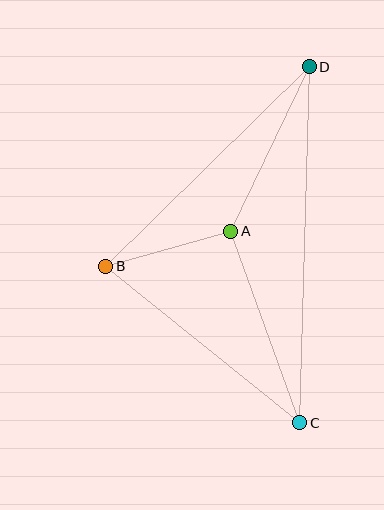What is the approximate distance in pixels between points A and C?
The distance between A and C is approximately 203 pixels.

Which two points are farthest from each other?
Points C and D are farthest from each other.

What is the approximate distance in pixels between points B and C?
The distance between B and C is approximately 249 pixels.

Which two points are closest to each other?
Points A and B are closest to each other.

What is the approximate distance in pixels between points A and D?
The distance between A and D is approximately 182 pixels.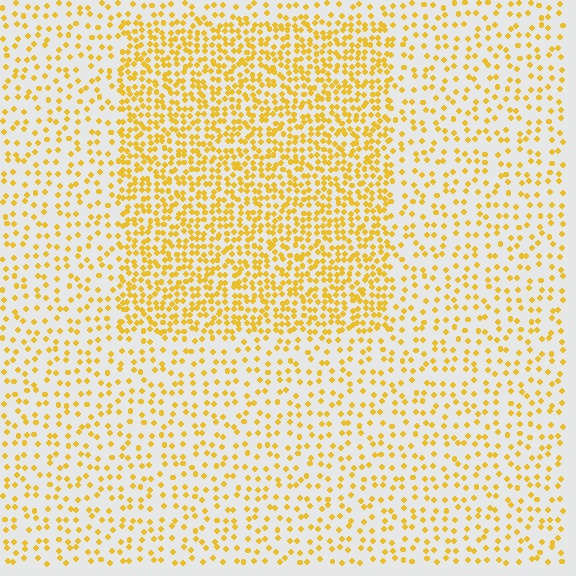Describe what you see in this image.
The image contains small yellow elements arranged at two different densities. A rectangle-shaped region is visible where the elements are more densely packed than the surrounding area.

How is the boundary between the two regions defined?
The boundary is defined by a change in element density (approximately 2.3x ratio). All elements are the same color, size, and shape.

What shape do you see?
I see a rectangle.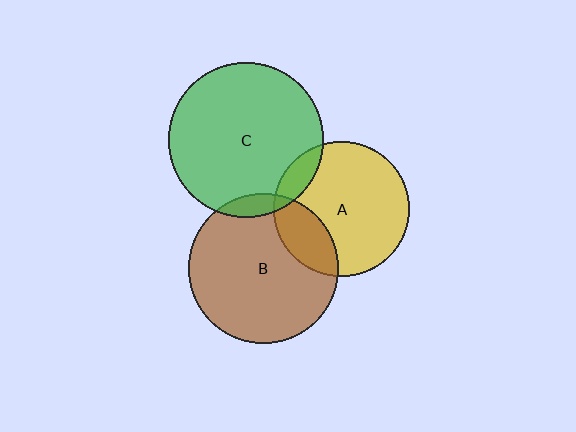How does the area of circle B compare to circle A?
Approximately 1.2 times.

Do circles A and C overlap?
Yes.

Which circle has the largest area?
Circle C (green).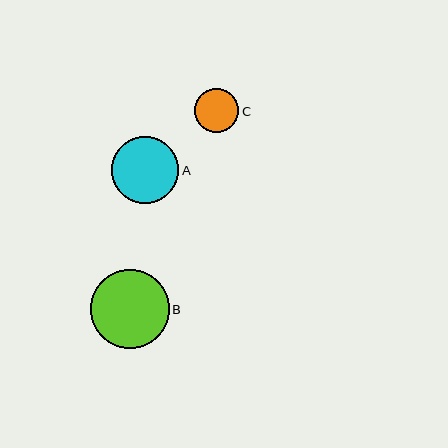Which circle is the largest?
Circle B is the largest with a size of approximately 79 pixels.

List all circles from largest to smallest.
From largest to smallest: B, A, C.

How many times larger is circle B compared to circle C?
Circle B is approximately 1.8 times the size of circle C.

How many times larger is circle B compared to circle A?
Circle B is approximately 1.2 times the size of circle A.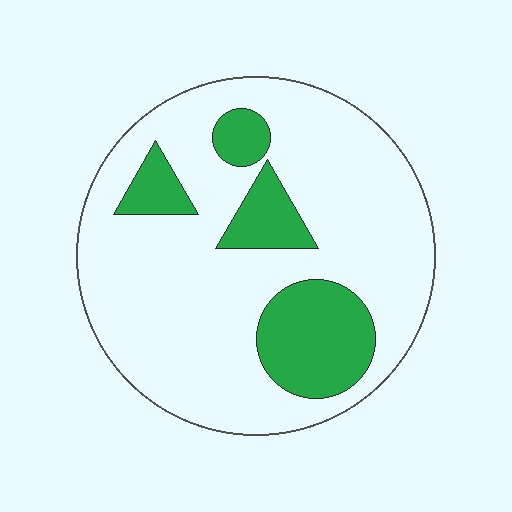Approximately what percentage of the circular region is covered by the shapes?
Approximately 20%.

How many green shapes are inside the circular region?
4.